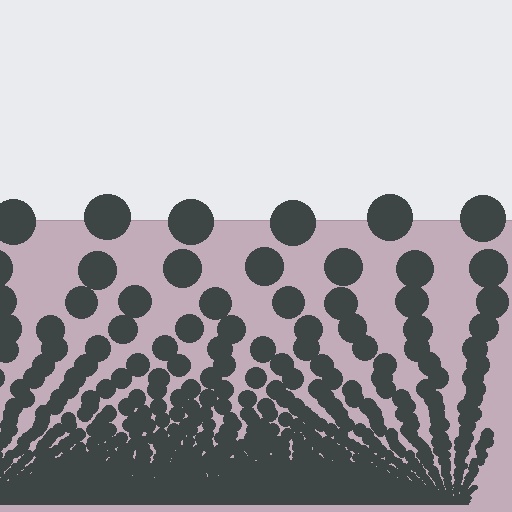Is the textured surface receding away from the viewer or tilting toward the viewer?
The surface appears to tilt toward the viewer. Texture elements get larger and sparser toward the top.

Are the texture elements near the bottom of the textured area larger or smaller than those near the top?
Smaller. The gradient is inverted — elements near the bottom are smaller and denser.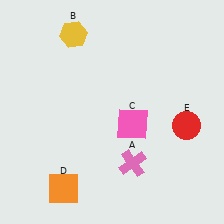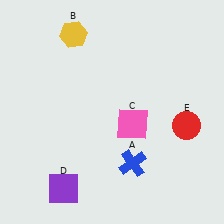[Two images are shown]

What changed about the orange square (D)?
In Image 1, D is orange. In Image 2, it changed to purple.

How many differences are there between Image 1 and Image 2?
There are 2 differences between the two images.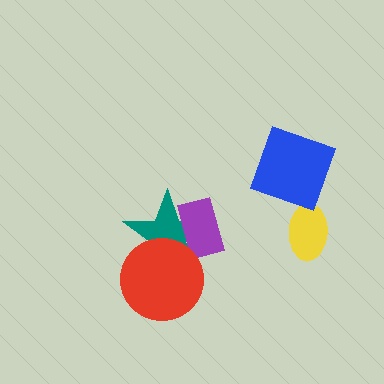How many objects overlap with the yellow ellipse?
0 objects overlap with the yellow ellipse.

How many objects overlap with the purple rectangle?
1 object overlaps with the purple rectangle.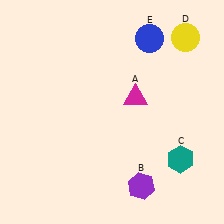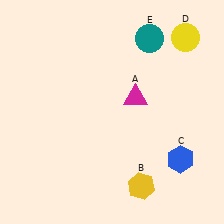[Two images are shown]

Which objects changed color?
B changed from purple to yellow. C changed from teal to blue. E changed from blue to teal.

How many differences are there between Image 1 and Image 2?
There are 3 differences between the two images.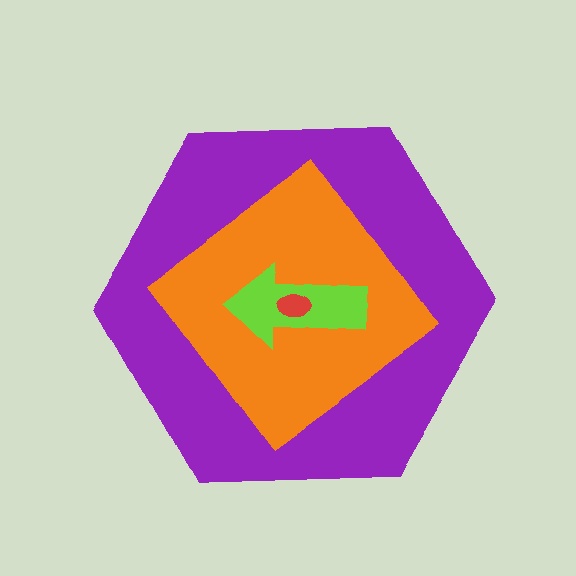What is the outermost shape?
The purple hexagon.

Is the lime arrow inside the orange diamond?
Yes.